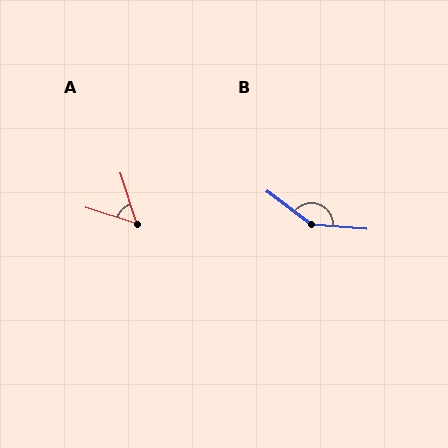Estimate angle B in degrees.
Approximately 148 degrees.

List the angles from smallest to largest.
A (54°), B (148°).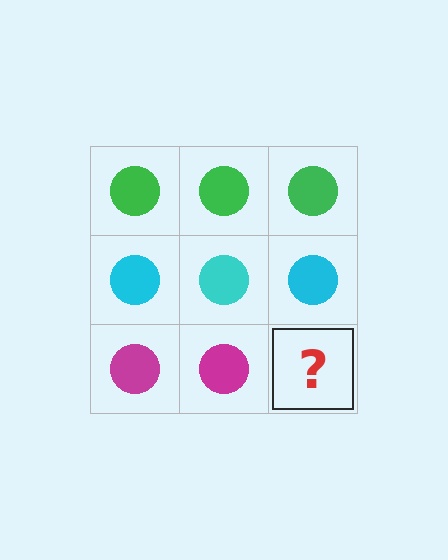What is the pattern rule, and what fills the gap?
The rule is that each row has a consistent color. The gap should be filled with a magenta circle.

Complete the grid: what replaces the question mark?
The question mark should be replaced with a magenta circle.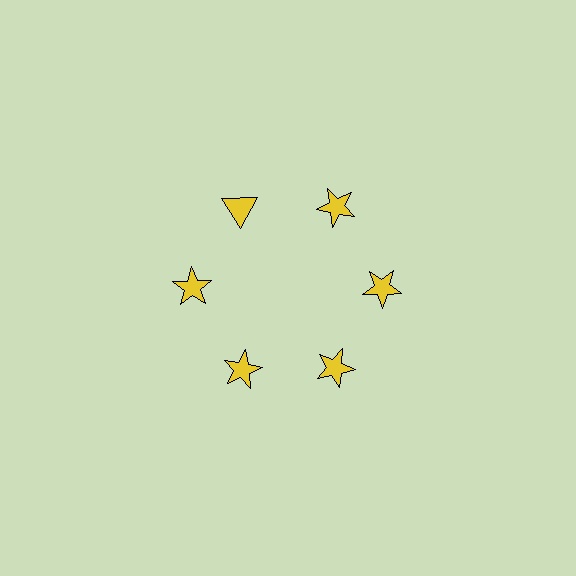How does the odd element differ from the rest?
It has a different shape: triangle instead of star.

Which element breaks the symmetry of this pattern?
The yellow triangle at roughly the 11 o'clock position breaks the symmetry. All other shapes are yellow stars.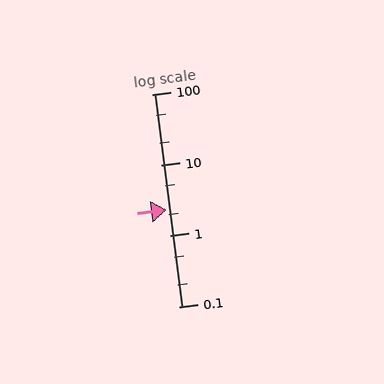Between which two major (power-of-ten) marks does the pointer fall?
The pointer is between 1 and 10.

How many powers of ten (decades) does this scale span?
The scale spans 3 decades, from 0.1 to 100.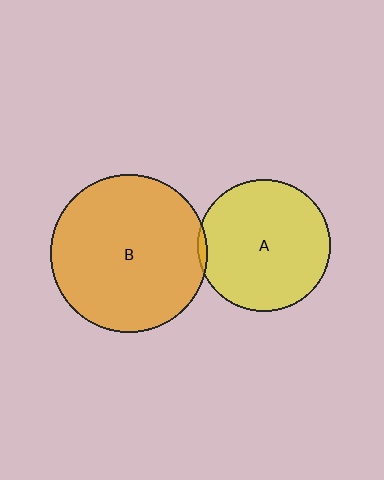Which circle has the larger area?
Circle B (orange).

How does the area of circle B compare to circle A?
Approximately 1.4 times.